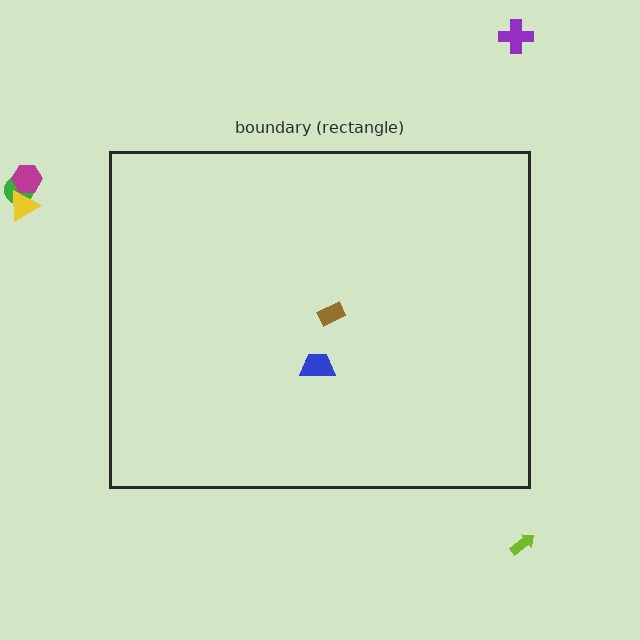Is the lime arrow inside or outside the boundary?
Outside.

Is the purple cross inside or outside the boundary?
Outside.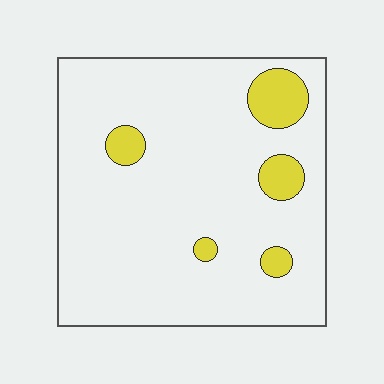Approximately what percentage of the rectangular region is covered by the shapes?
Approximately 10%.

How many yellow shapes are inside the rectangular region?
5.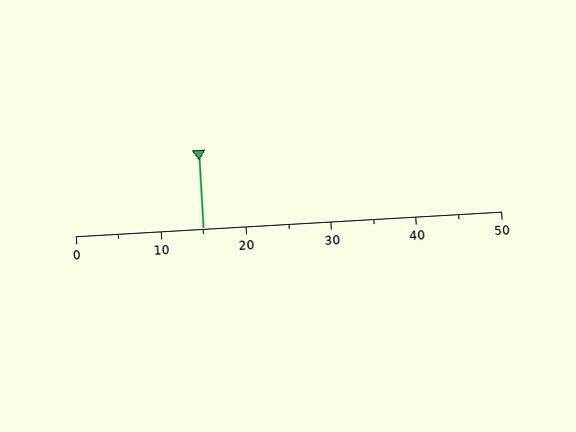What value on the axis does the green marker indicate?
The marker indicates approximately 15.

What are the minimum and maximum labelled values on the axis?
The axis runs from 0 to 50.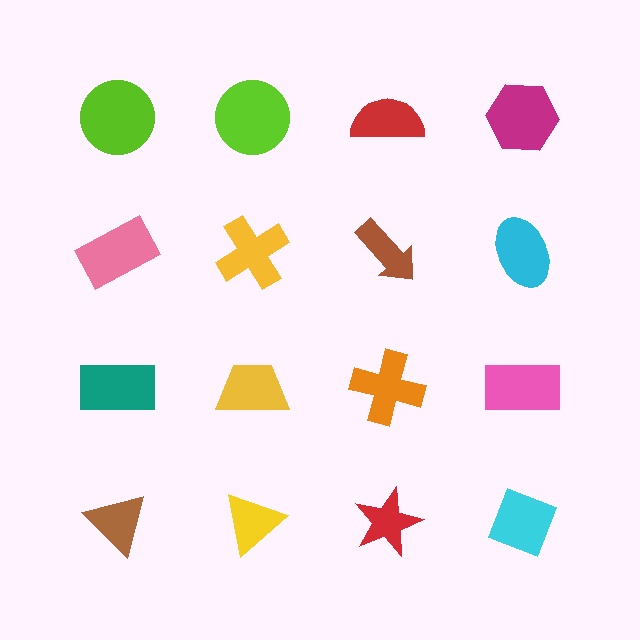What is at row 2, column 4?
A cyan ellipse.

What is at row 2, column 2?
A yellow cross.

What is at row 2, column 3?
A brown arrow.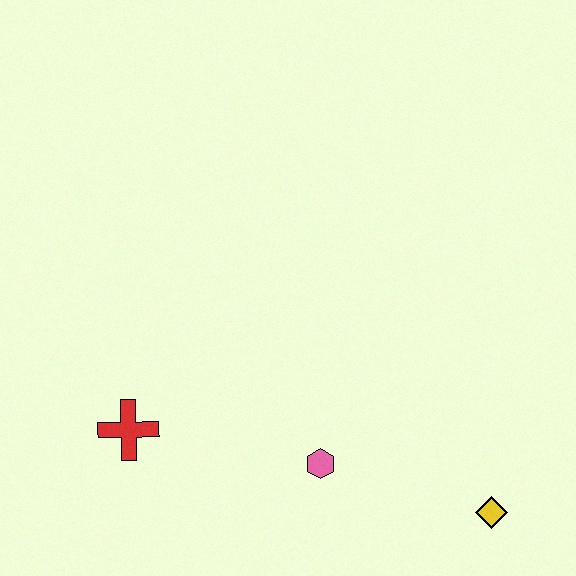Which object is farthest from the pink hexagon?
The red cross is farthest from the pink hexagon.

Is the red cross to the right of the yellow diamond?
No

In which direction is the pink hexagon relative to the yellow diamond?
The pink hexagon is to the left of the yellow diamond.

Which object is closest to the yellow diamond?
The pink hexagon is closest to the yellow diamond.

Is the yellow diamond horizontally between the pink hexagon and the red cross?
No